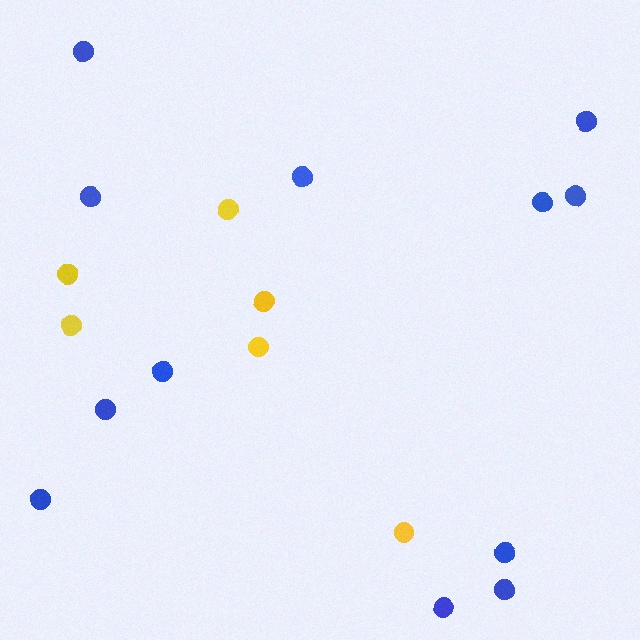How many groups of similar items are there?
There are 2 groups: one group of blue circles (12) and one group of yellow circles (6).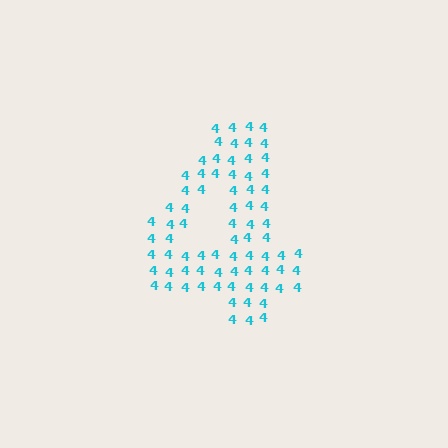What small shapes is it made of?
It is made of small digit 4's.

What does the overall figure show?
The overall figure shows the digit 4.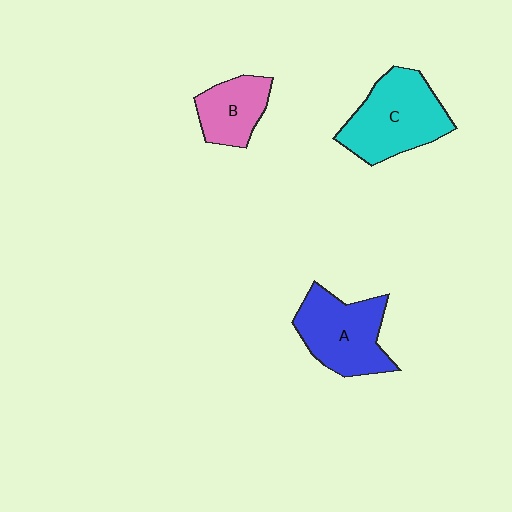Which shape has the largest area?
Shape C (cyan).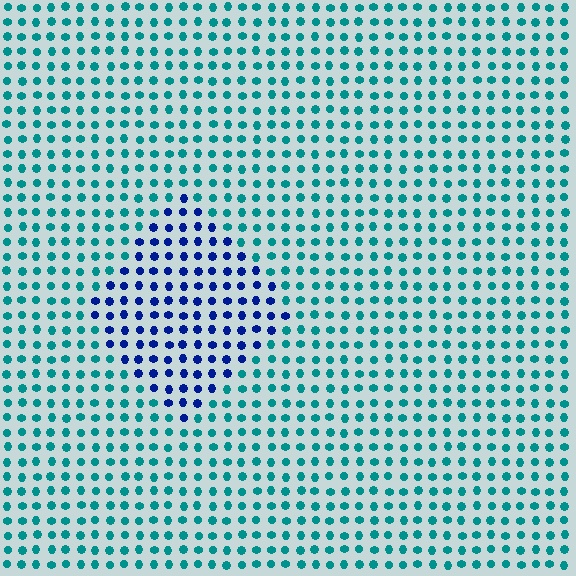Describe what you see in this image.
The image is filled with small teal elements in a uniform arrangement. A diamond-shaped region is visible where the elements are tinted to a slightly different hue, forming a subtle color boundary.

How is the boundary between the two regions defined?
The boundary is defined purely by a slight shift in hue (about 51 degrees). Spacing, size, and orientation are identical on both sides.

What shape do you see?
I see a diamond.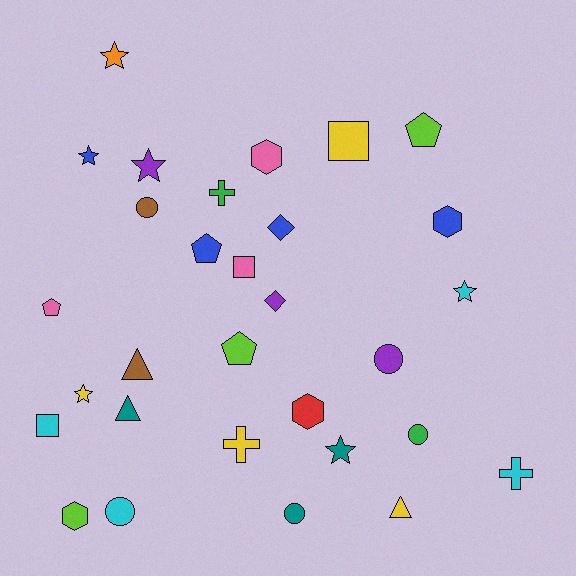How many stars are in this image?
There are 6 stars.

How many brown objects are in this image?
There are 2 brown objects.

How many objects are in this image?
There are 30 objects.